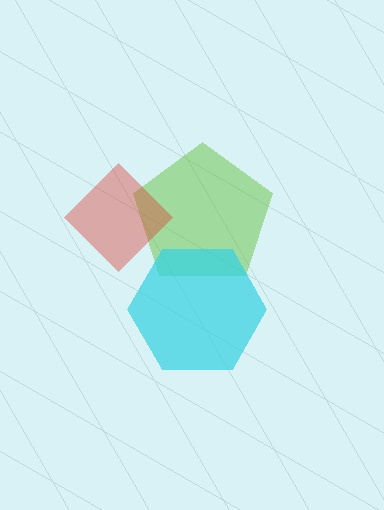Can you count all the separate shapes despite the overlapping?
Yes, there are 3 separate shapes.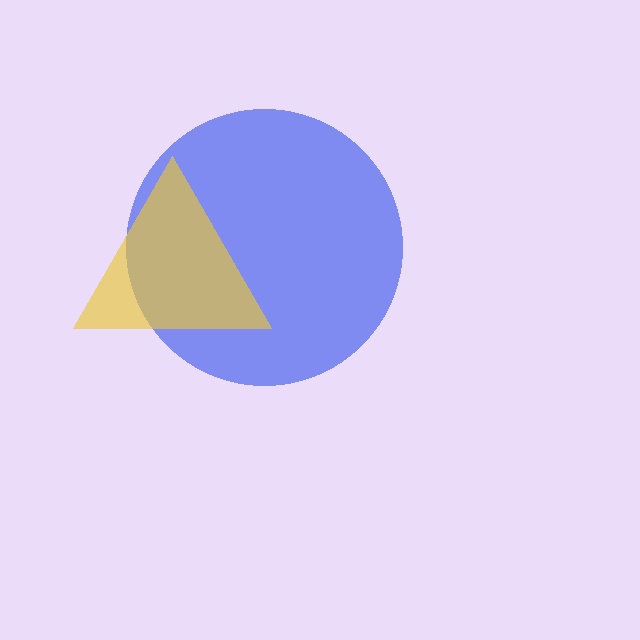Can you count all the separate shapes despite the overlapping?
Yes, there are 2 separate shapes.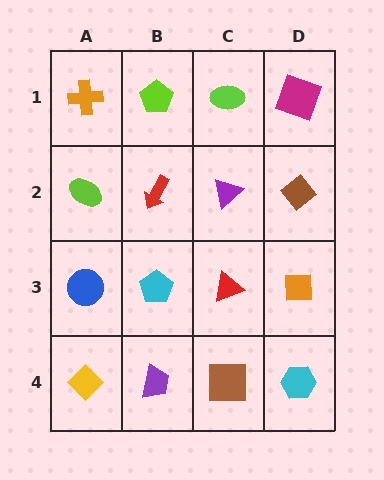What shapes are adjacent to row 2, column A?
An orange cross (row 1, column A), a blue circle (row 3, column A), a red arrow (row 2, column B).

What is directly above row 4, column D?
An orange square.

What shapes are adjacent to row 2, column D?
A magenta square (row 1, column D), an orange square (row 3, column D), a purple triangle (row 2, column C).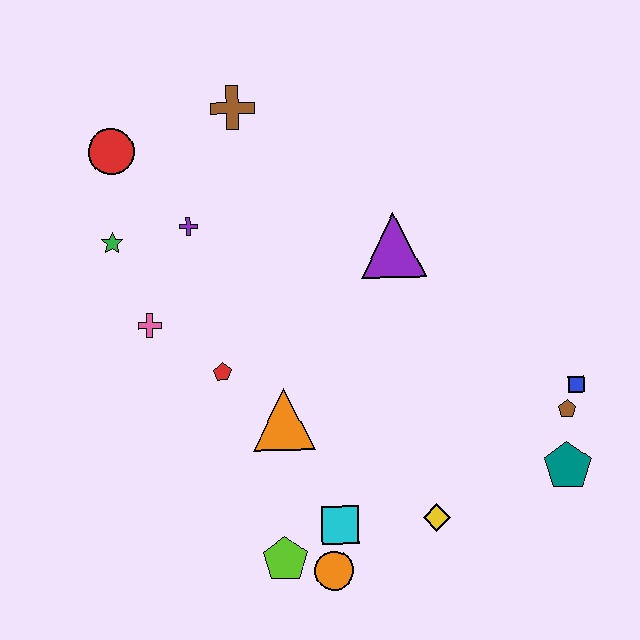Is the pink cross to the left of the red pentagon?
Yes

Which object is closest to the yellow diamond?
The cyan square is closest to the yellow diamond.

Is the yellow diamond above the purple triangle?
No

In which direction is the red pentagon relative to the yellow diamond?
The red pentagon is to the left of the yellow diamond.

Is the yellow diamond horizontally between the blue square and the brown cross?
Yes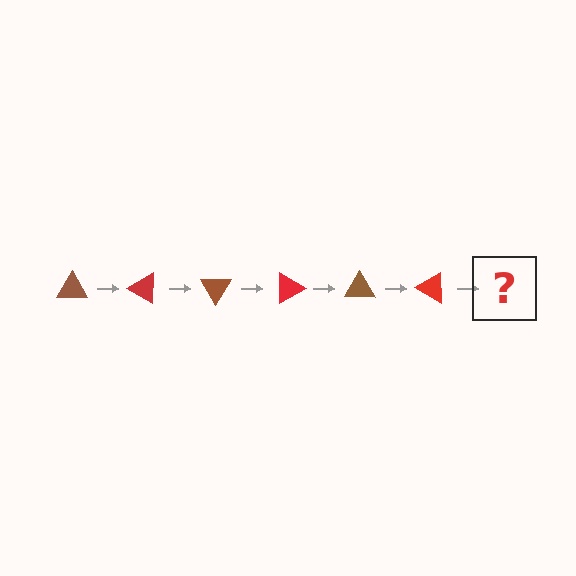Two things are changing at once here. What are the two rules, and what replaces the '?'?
The two rules are that it rotates 30 degrees each step and the color cycles through brown and red. The '?' should be a brown triangle, rotated 180 degrees from the start.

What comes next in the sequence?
The next element should be a brown triangle, rotated 180 degrees from the start.